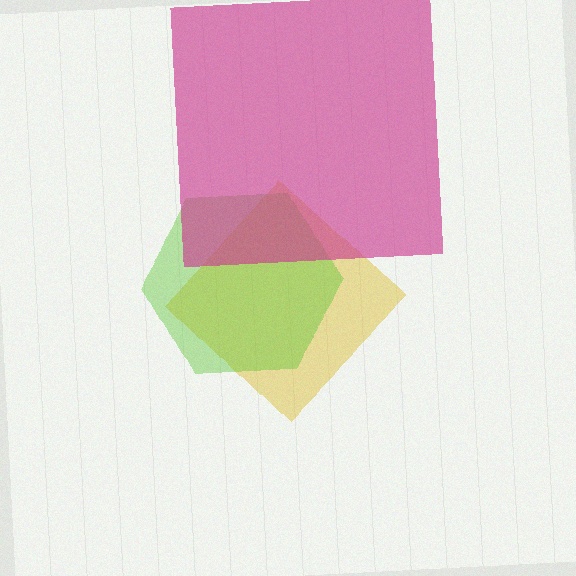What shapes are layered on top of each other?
The layered shapes are: a yellow diamond, a lime hexagon, a magenta square.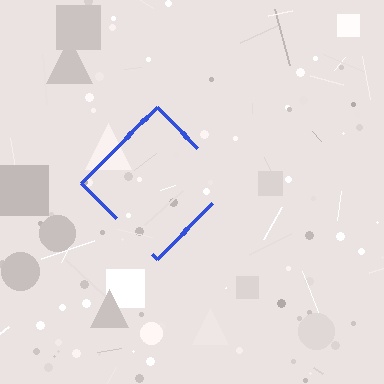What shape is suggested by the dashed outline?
The dashed outline suggests a diamond.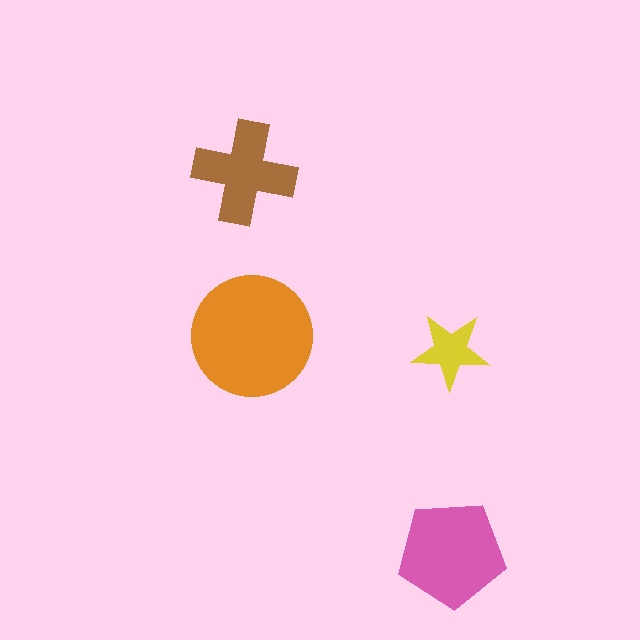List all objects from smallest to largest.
The yellow star, the brown cross, the pink pentagon, the orange circle.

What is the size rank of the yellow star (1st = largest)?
4th.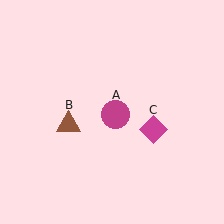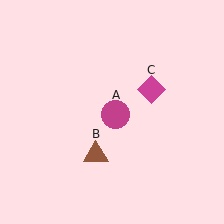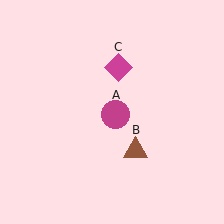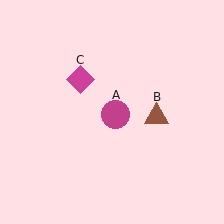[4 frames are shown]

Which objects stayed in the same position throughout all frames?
Magenta circle (object A) remained stationary.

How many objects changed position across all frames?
2 objects changed position: brown triangle (object B), magenta diamond (object C).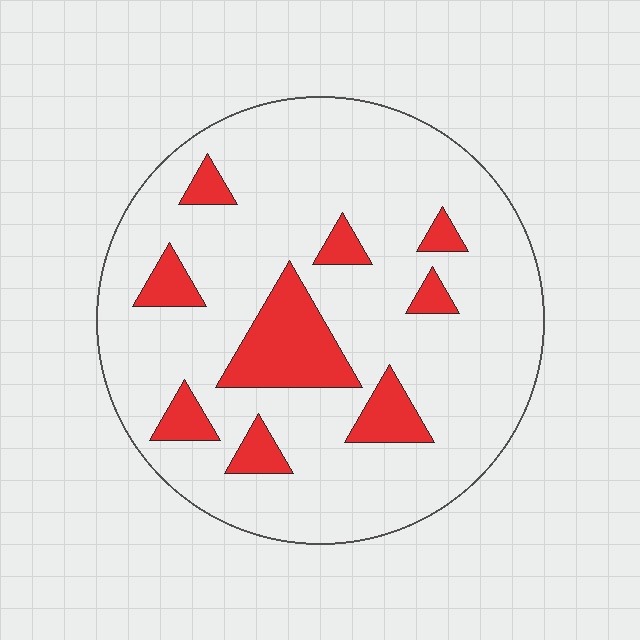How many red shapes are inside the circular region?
9.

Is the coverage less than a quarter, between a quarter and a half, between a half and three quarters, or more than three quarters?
Less than a quarter.